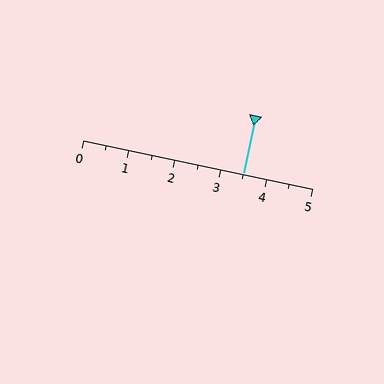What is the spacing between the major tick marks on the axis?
The major ticks are spaced 1 apart.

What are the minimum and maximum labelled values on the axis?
The axis runs from 0 to 5.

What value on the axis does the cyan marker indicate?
The marker indicates approximately 3.5.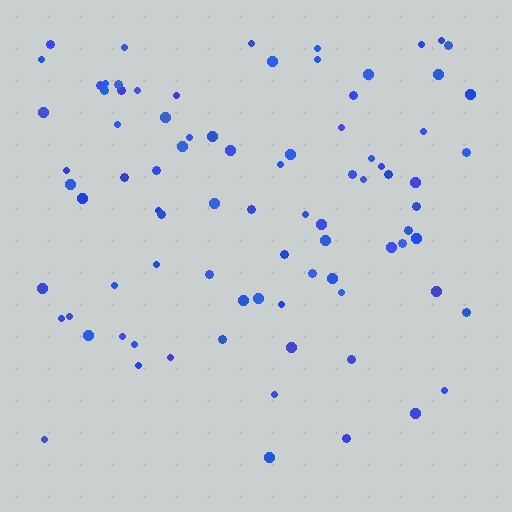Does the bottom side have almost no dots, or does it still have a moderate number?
Still a moderate number, just noticeably fewer than the top.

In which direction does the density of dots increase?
From bottom to top, with the top side densest.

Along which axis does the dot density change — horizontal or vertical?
Vertical.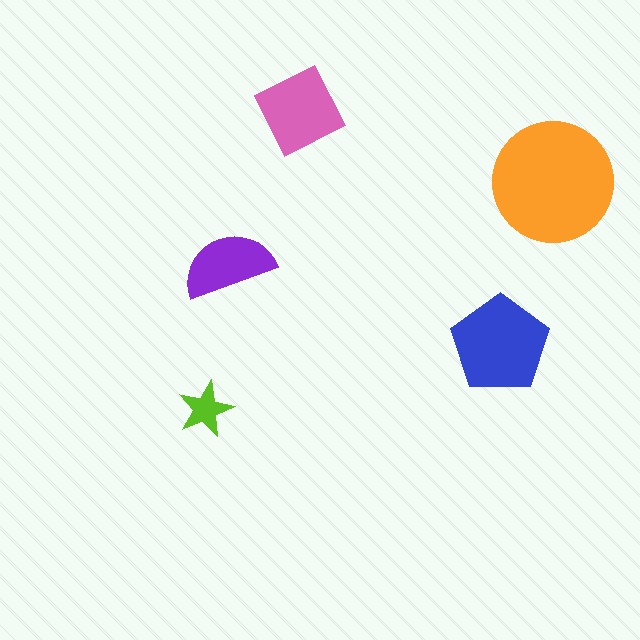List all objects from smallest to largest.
The lime star, the purple semicircle, the pink square, the blue pentagon, the orange circle.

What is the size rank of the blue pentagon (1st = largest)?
2nd.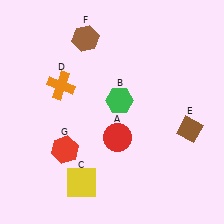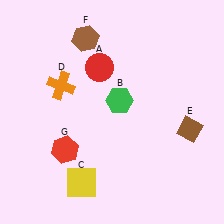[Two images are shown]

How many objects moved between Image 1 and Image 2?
1 object moved between the two images.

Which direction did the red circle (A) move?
The red circle (A) moved up.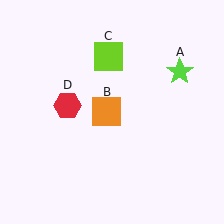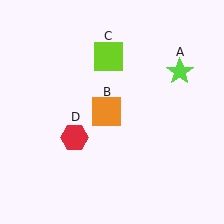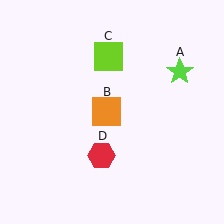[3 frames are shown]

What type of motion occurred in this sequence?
The red hexagon (object D) rotated counterclockwise around the center of the scene.